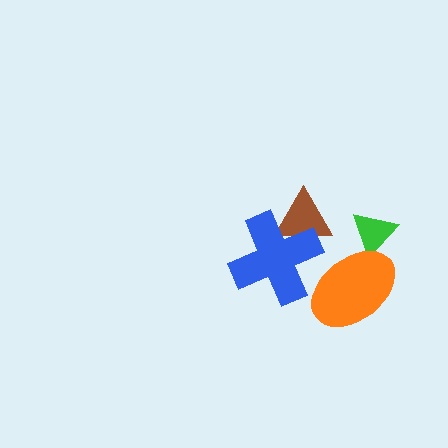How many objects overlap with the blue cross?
2 objects overlap with the blue cross.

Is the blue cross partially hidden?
No, no other shape covers it.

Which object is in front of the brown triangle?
The blue cross is in front of the brown triangle.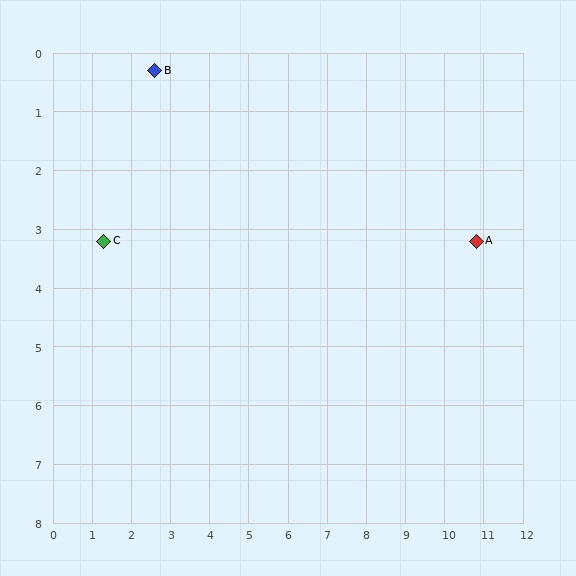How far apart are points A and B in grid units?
Points A and B are about 8.7 grid units apart.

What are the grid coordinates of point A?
Point A is at approximately (10.8, 3.2).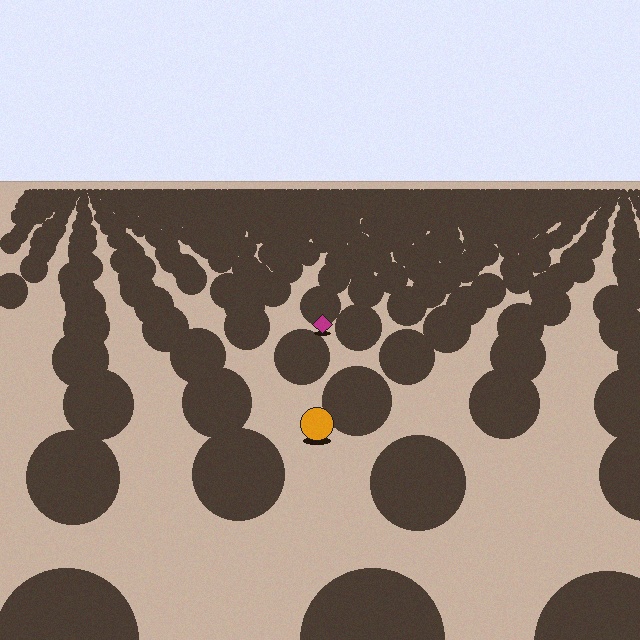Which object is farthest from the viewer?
The magenta diamond is farthest from the viewer. It appears smaller and the ground texture around it is denser.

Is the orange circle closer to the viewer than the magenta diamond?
Yes. The orange circle is closer — you can tell from the texture gradient: the ground texture is coarser near it.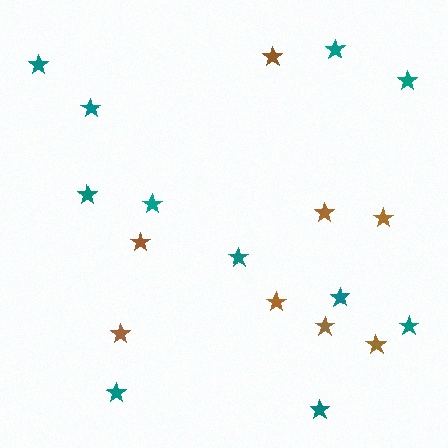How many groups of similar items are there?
There are 2 groups: one group of brown stars (8) and one group of teal stars (11).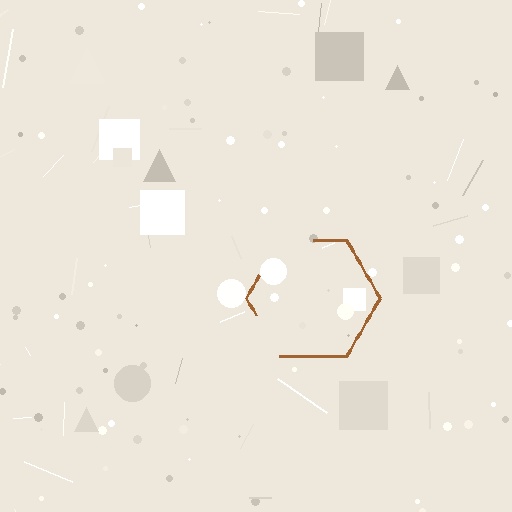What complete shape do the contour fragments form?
The contour fragments form a hexagon.